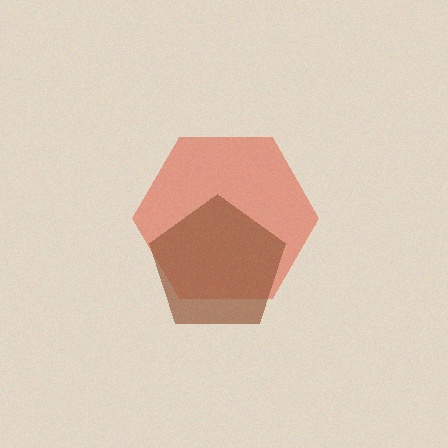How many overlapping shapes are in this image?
There are 2 overlapping shapes in the image.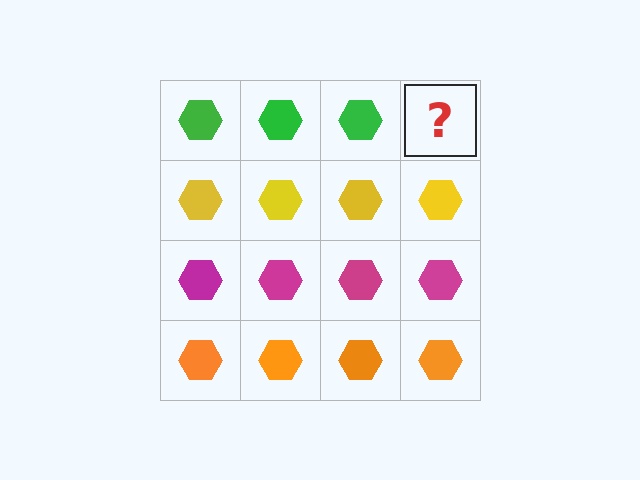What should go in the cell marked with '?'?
The missing cell should contain a green hexagon.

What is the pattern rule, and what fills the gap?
The rule is that each row has a consistent color. The gap should be filled with a green hexagon.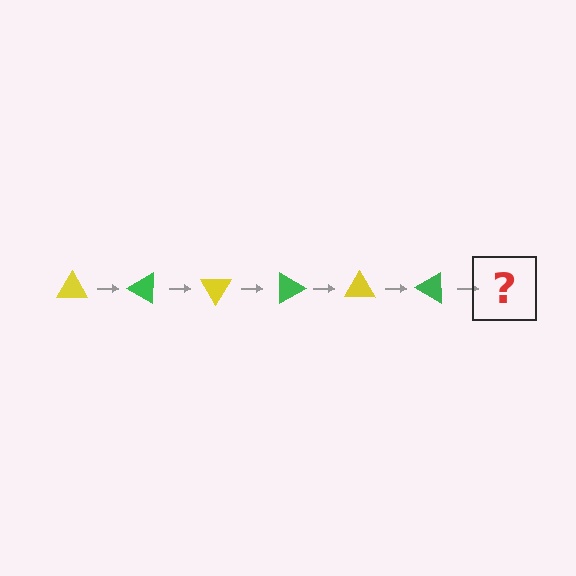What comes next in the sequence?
The next element should be a yellow triangle, rotated 180 degrees from the start.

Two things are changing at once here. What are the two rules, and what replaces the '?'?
The two rules are that it rotates 30 degrees each step and the color cycles through yellow and green. The '?' should be a yellow triangle, rotated 180 degrees from the start.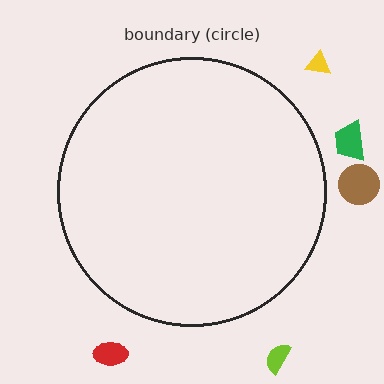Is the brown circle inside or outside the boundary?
Outside.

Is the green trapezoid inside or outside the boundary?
Outside.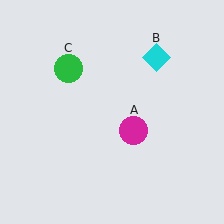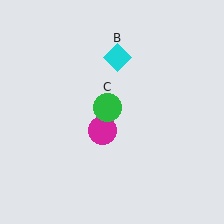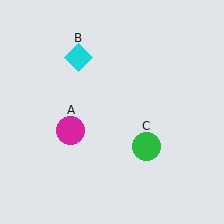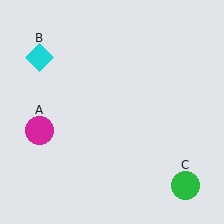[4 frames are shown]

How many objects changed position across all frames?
3 objects changed position: magenta circle (object A), cyan diamond (object B), green circle (object C).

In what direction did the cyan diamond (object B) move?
The cyan diamond (object B) moved left.